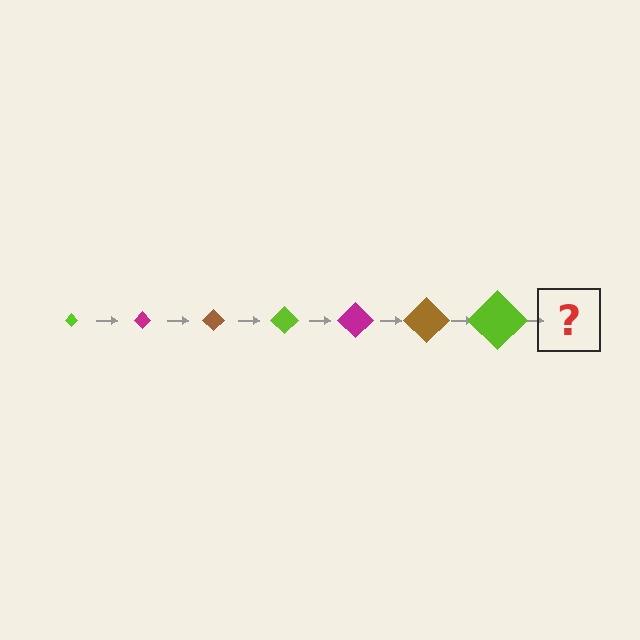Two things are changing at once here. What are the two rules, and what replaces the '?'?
The two rules are that the diamond grows larger each step and the color cycles through lime, magenta, and brown. The '?' should be a magenta diamond, larger than the previous one.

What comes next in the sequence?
The next element should be a magenta diamond, larger than the previous one.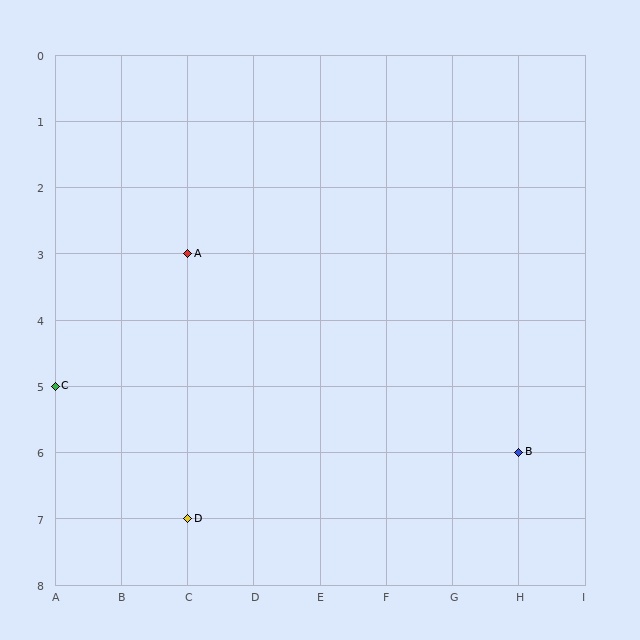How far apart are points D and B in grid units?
Points D and B are 5 columns and 1 row apart (about 5.1 grid units diagonally).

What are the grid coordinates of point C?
Point C is at grid coordinates (A, 5).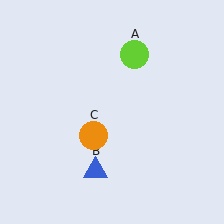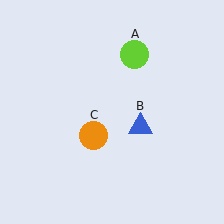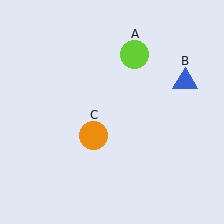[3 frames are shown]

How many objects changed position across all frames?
1 object changed position: blue triangle (object B).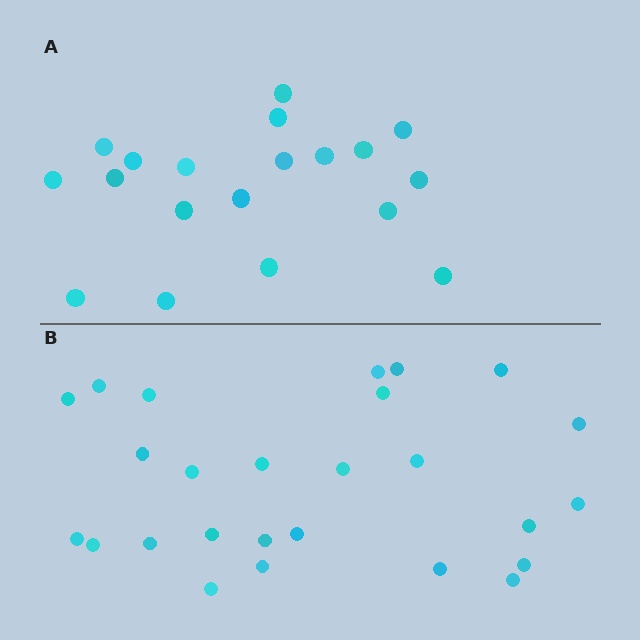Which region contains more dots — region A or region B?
Region B (the bottom region) has more dots.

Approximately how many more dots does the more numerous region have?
Region B has roughly 8 or so more dots than region A.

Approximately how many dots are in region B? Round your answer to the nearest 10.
About 30 dots. (The exact count is 26, which rounds to 30.)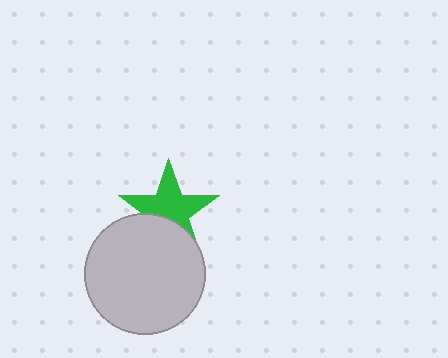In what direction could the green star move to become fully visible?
The green star could move up. That would shift it out from behind the light gray circle entirely.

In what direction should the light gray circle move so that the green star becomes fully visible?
The light gray circle should move down. That is the shortest direction to clear the overlap and leave the green star fully visible.